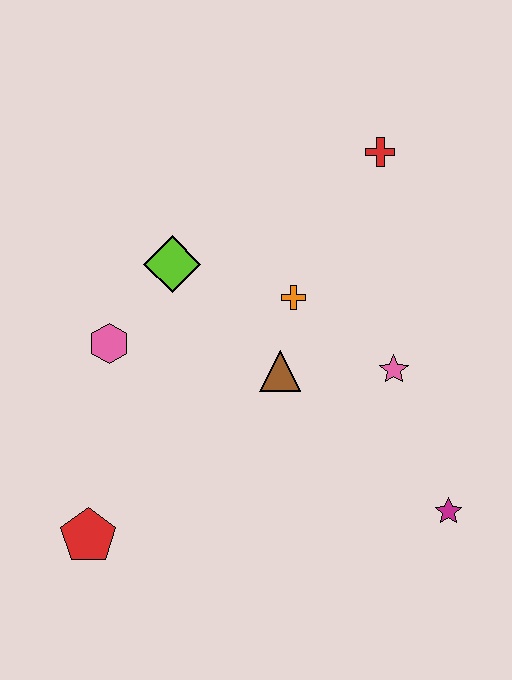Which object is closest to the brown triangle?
The orange cross is closest to the brown triangle.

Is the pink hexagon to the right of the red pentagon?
Yes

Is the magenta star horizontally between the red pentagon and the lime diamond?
No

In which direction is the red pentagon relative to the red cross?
The red pentagon is below the red cross.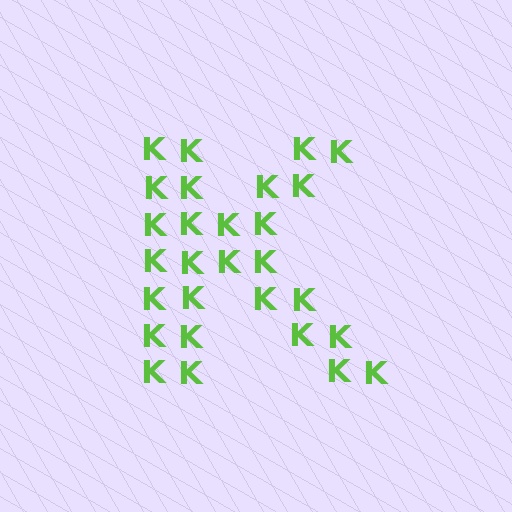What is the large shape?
The large shape is the letter K.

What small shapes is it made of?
It is made of small letter K's.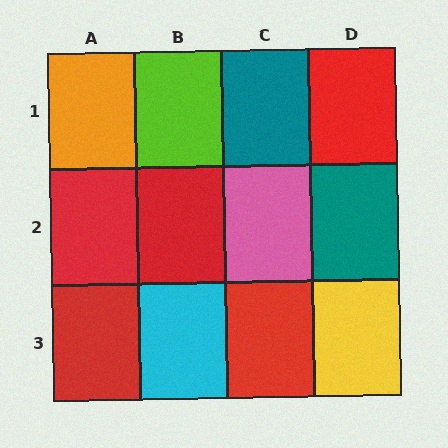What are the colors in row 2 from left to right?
Red, red, pink, teal.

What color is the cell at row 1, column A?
Orange.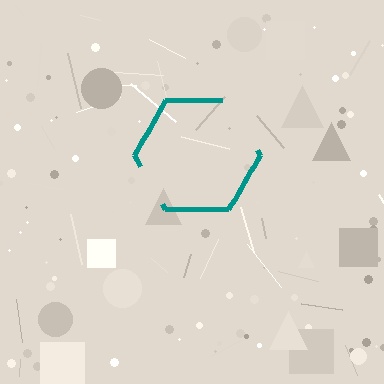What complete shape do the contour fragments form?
The contour fragments form a hexagon.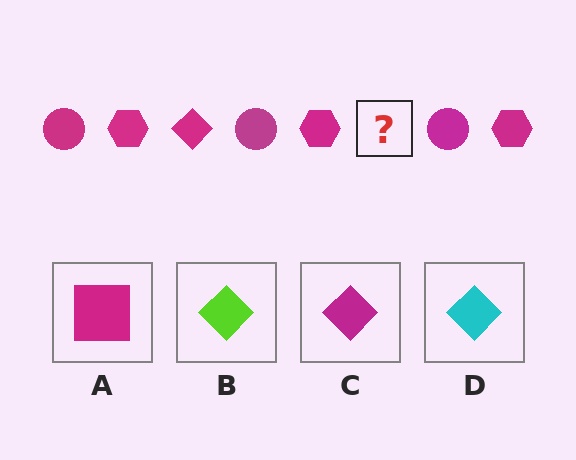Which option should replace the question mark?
Option C.